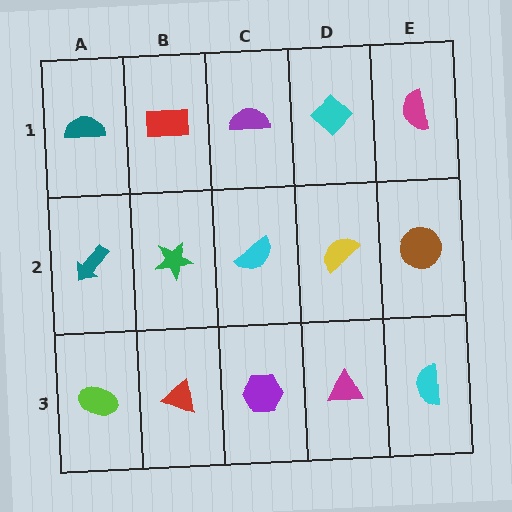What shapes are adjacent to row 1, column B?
A green star (row 2, column B), a teal semicircle (row 1, column A), a purple semicircle (row 1, column C).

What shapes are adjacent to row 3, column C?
A cyan semicircle (row 2, column C), a red triangle (row 3, column B), a magenta triangle (row 3, column D).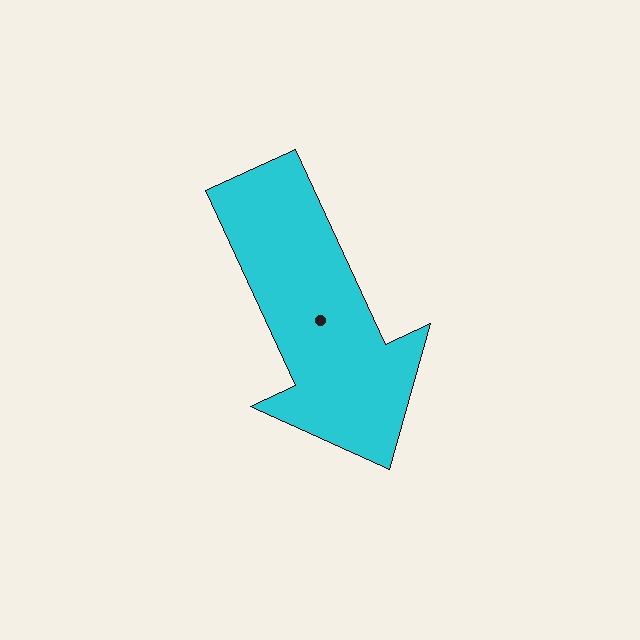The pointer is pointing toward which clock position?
Roughly 5 o'clock.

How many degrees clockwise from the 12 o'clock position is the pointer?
Approximately 155 degrees.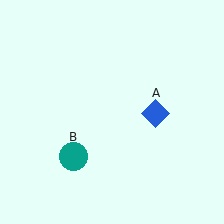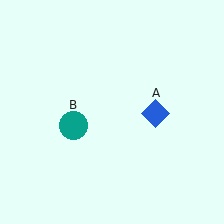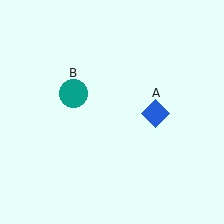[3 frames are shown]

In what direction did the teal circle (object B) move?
The teal circle (object B) moved up.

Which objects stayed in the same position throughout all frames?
Blue diamond (object A) remained stationary.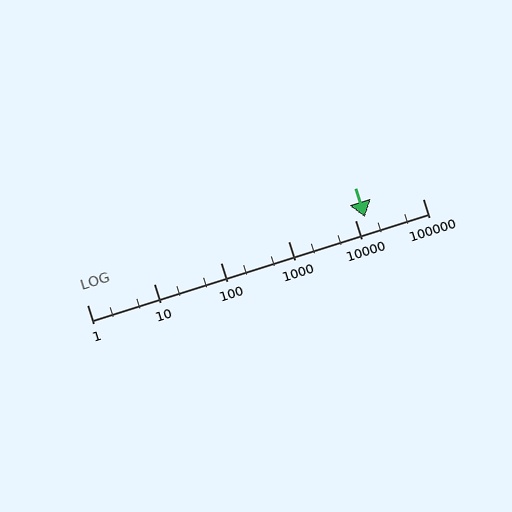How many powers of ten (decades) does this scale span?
The scale spans 5 decades, from 1 to 100000.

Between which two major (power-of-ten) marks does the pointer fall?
The pointer is between 10000 and 100000.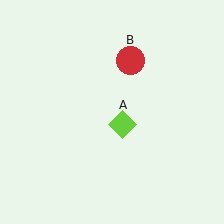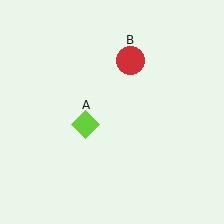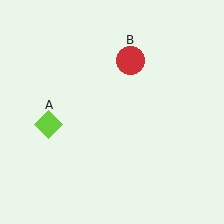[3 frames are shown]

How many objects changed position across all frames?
1 object changed position: lime diamond (object A).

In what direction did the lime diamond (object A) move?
The lime diamond (object A) moved left.